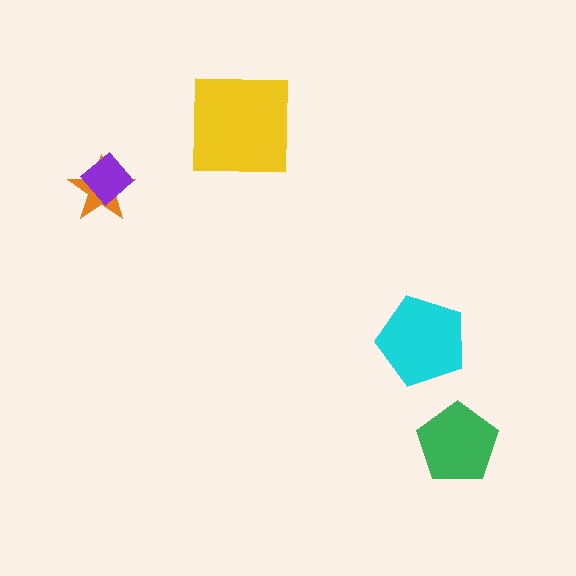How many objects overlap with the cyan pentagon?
0 objects overlap with the cyan pentagon.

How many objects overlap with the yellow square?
0 objects overlap with the yellow square.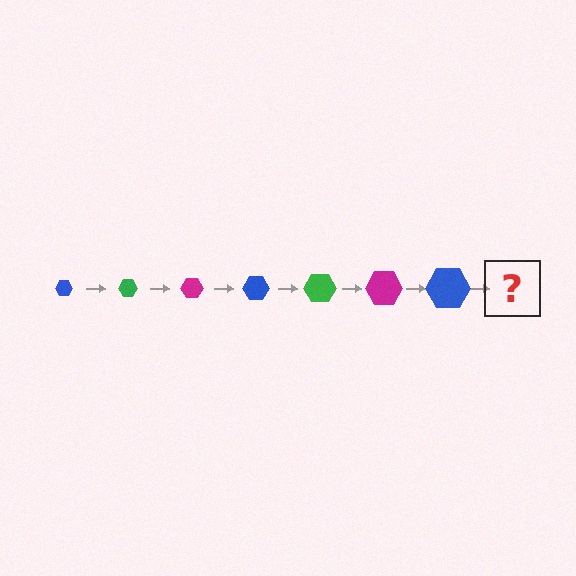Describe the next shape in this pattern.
It should be a green hexagon, larger than the previous one.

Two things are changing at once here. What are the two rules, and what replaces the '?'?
The two rules are that the hexagon grows larger each step and the color cycles through blue, green, and magenta. The '?' should be a green hexagon, larger than the previous one.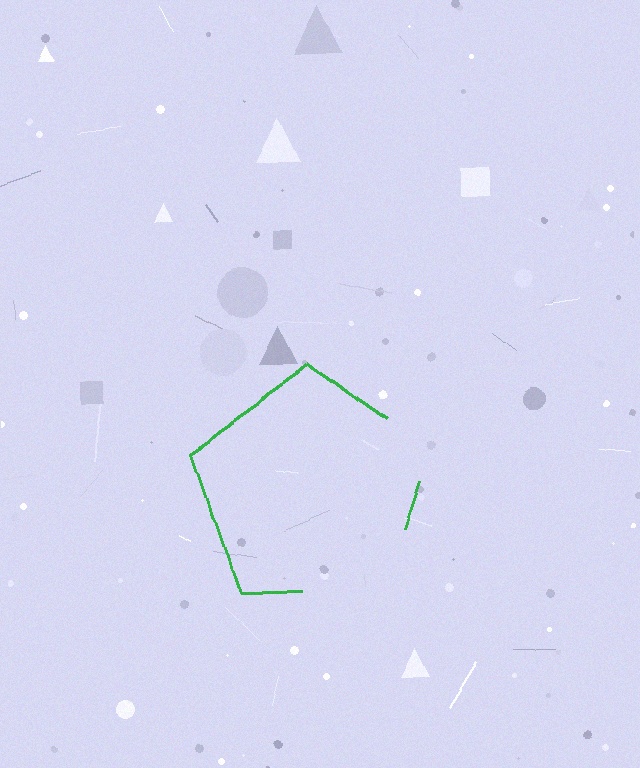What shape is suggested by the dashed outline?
The dashed outline suggests a pentagon.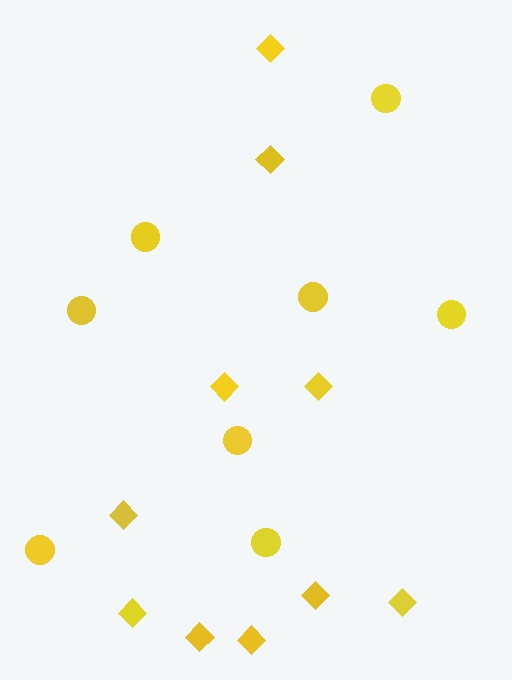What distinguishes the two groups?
There are 2 groups: one group of diamonds (10) and one group of circles (8).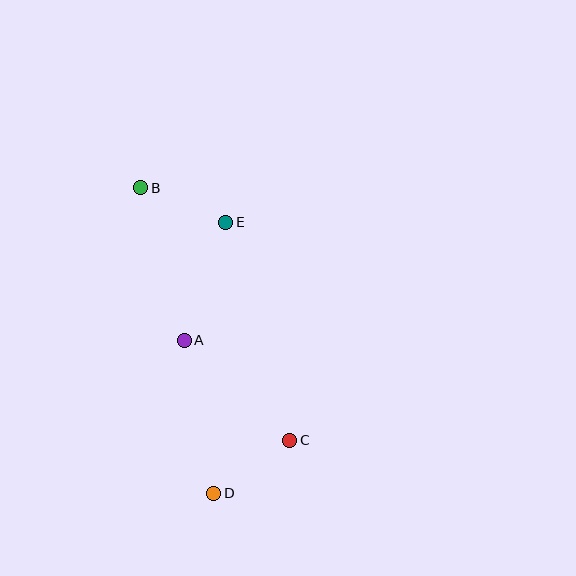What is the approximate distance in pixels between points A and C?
The distance between A and C is approximately 145 pixels.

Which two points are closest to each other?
Points B and E are closest to each other.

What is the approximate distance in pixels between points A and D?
The distance between A and D is approximately 156 pixels.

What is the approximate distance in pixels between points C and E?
The distance between C and E is approximately 227 pixels.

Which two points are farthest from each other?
Points B and D are farthest from each other.